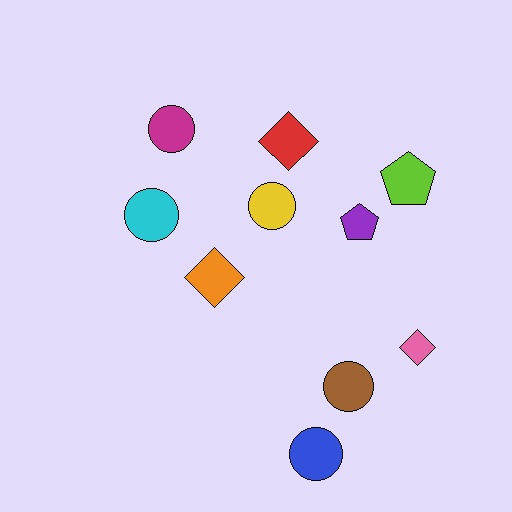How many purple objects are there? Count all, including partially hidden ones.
There is 1 purple object.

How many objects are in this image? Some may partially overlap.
There are 10 objects.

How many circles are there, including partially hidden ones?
There are 5 circles.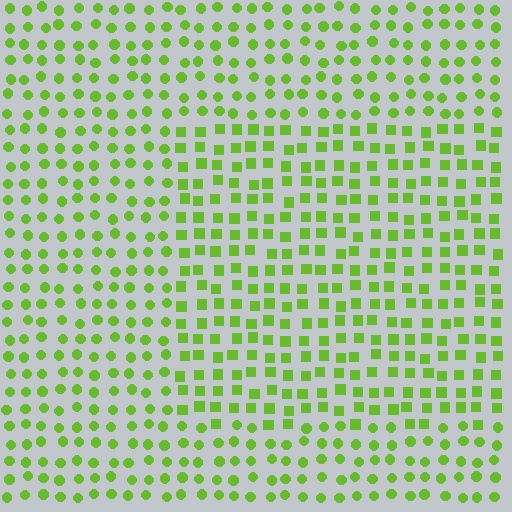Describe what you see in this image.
The image is filled with small lime elements arranged in a uniform grid. A rectangle-shaped region contains squares, while the surrounding area contains circles. The boundary is defined purely by the change in element shape.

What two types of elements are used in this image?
The image uses squares inside the rectangle region and circles outside it.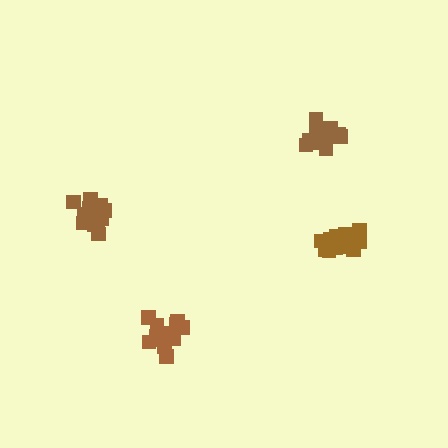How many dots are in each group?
Group 1: 15 dots, Group 2: 13 dots, Group 3: 13 dots, Group 4: 13 dots (54 total).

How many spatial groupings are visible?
There are 4 spatial groupings.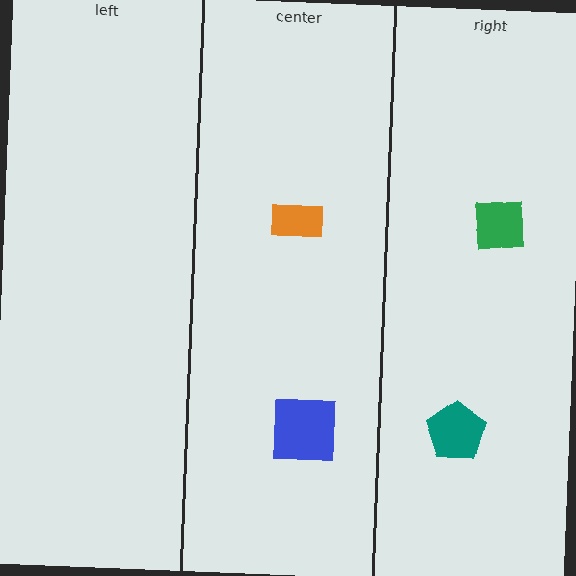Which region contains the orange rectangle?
The center region.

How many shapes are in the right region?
2.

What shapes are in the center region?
The orange rectangle, the blue square.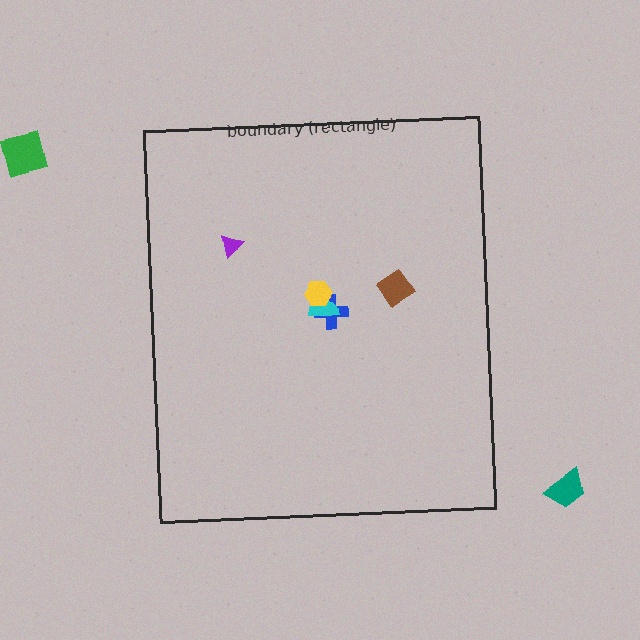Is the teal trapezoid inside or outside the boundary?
Outside.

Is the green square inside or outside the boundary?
Outside.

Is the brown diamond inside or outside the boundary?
Inside.